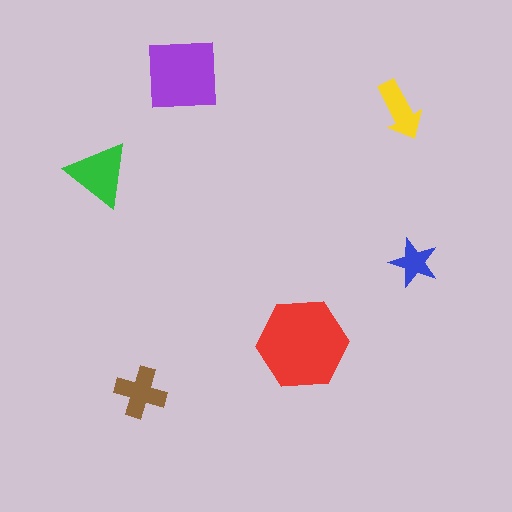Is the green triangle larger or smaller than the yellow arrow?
Larger.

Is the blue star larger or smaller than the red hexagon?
Smaller.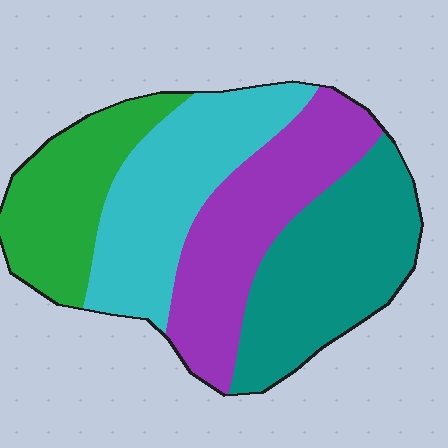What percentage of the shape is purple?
Purple takes up about one quarter (1/4) of the shape.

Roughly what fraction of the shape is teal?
Teal takes up about one quarter (1/4) of the shape.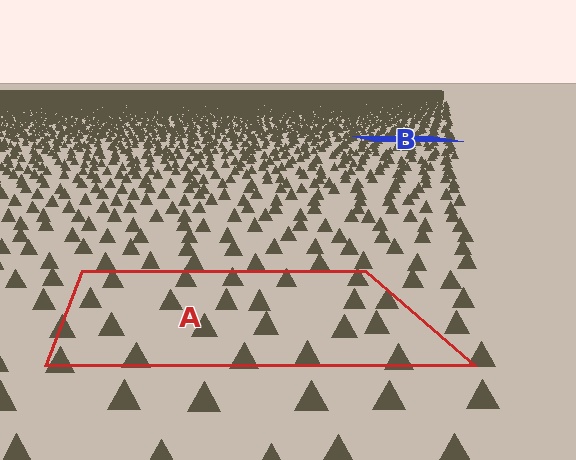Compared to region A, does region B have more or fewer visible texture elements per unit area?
Region B has more texture elements per unit area — they are packed more densely because it is farther away.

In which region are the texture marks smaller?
The texture marks are smaller in region B, because it is farther away.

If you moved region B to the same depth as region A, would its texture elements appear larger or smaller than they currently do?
They would appear larger. At a closer depth, the same texture elements are projected at a bigger on-screen size.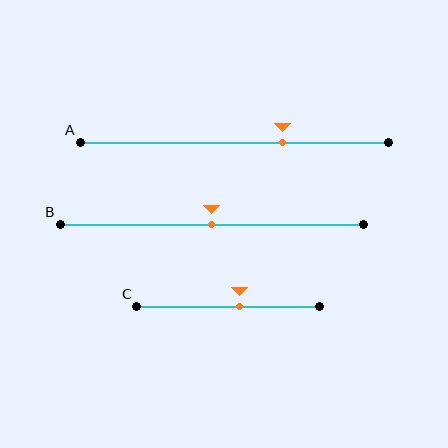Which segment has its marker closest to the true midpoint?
Segment B has its marker closest to the true midpoint.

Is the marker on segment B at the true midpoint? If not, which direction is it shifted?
Yes, the marker on segment B is at the true midpoint.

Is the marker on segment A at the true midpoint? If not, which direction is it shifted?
No, the marker on segment A is shifted to the right by about 16% of the segment length.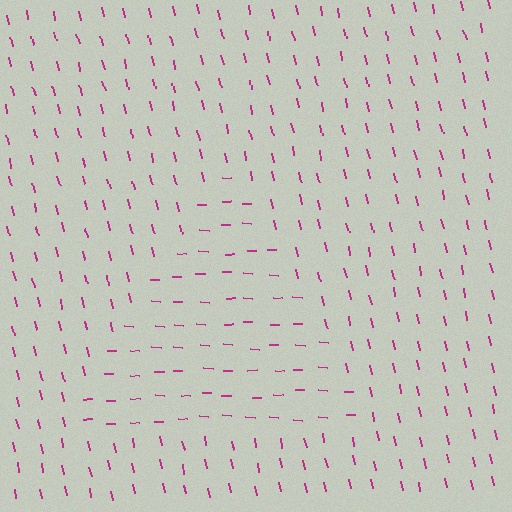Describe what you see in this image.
The image is filled with small magenta line segments. A triangle region in the image has lines oriented differently from the surrounding lines, creating a visible texture boundary.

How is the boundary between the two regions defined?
The boundary is defined purely by a change in line orientation (approximately 75 degrees difference). All lines are the same color and thickness.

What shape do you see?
I see a triangle.